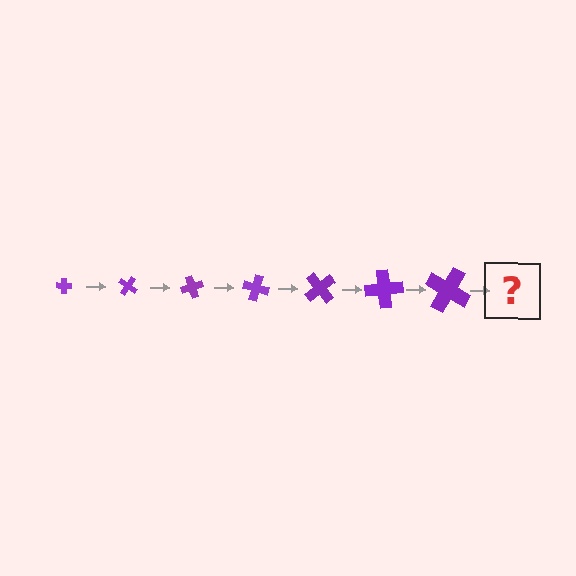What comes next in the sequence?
The next element should be a cross, larger than the previous one and rotated 245 degrees from the start.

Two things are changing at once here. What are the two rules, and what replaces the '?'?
The two rules are that the cross grows larger each step and it rotates 35 degrees each step. The '?' should be a cross, larger than the previous one and rotated 245 degrees from the start.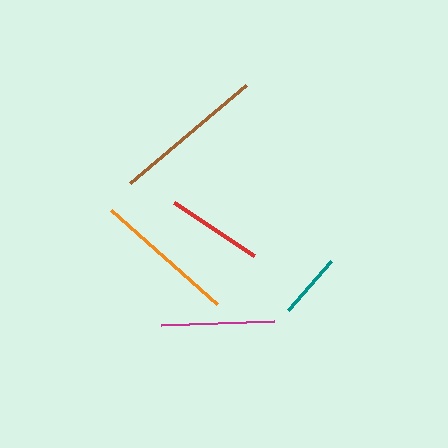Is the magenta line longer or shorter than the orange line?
The orange line is longer than the magenta line.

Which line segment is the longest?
The brown line is the longest at approximately 152 pixels.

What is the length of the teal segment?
The teal segment is approximately 65 pixels long.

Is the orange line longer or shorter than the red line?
The orange line is longer than the red line.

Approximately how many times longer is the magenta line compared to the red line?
The magenta line is approximately 1.2 times the length of the red line.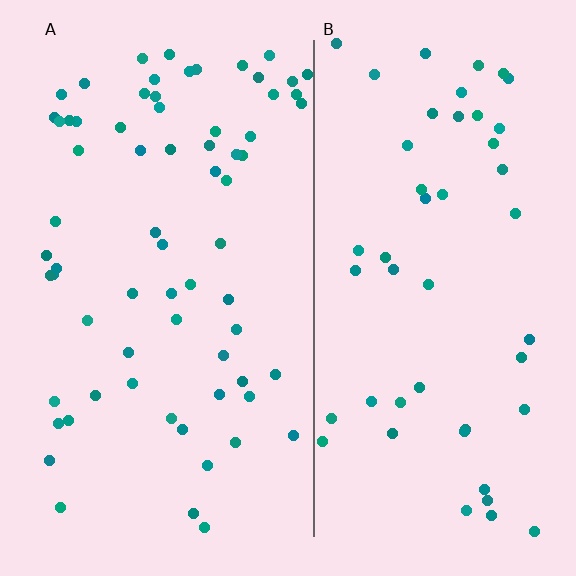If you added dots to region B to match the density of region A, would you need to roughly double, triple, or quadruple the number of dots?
Approximately double.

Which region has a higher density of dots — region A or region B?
A (the left).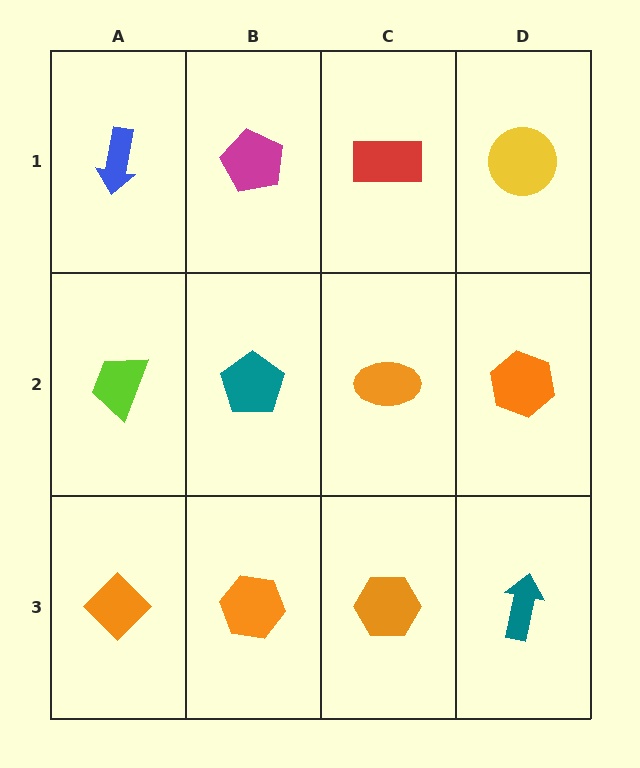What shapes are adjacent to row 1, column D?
An orange hexagon (row 2, column D), a red rectangle (row 1, column C).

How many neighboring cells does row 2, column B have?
4.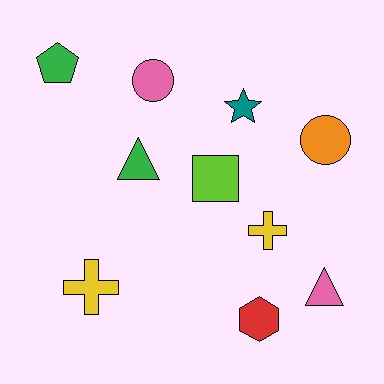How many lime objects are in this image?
There is 1 lime object.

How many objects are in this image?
There are 10 objects.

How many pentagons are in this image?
There is 1 pentagon.